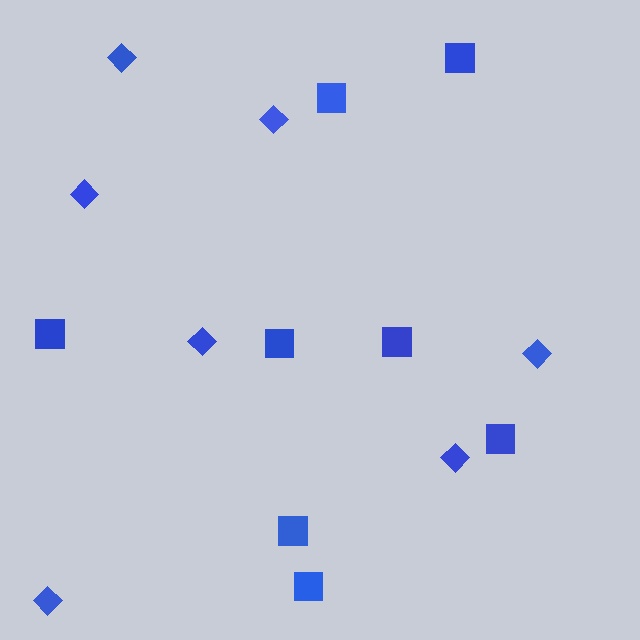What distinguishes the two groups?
There are 2 groups: one group of squares (8) and one group of diamonds (7).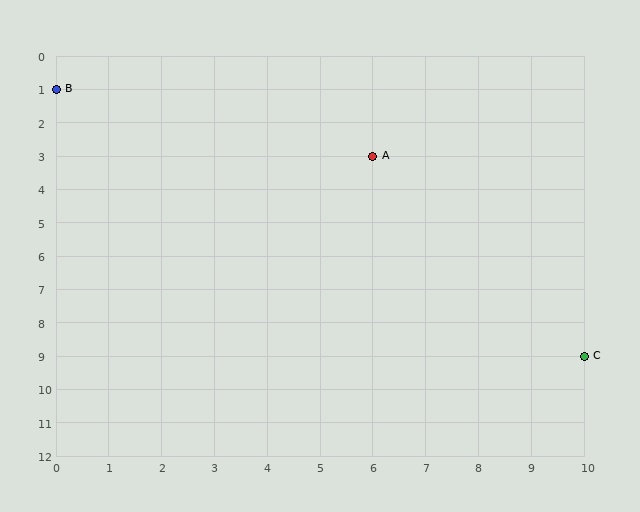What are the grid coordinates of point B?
Point B is at grid coordinates (0, 1).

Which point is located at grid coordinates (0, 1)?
Point B is at (0, 1).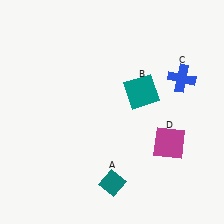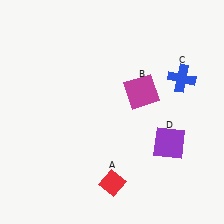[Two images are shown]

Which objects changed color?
A changed from teal to red. B changed from teal to magenta. D changed from magenta to purple.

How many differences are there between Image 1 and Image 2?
There are 3 differences between the two images.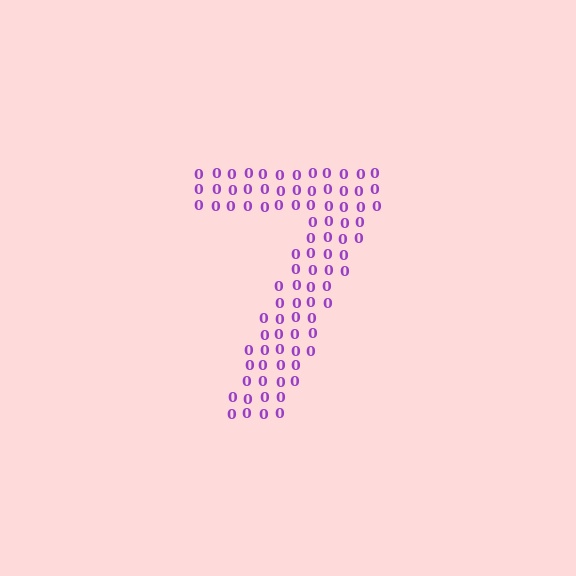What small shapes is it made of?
It is made of small digit 0's.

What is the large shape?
The large shape is the digit 7.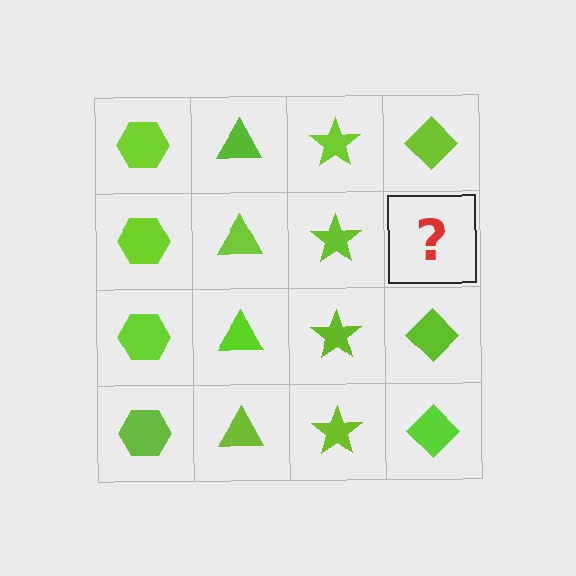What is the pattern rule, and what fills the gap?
The rule is that each column has a consistent shape. The gap should be filled with a lime diamond.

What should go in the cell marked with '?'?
The missing cell should contain a lime diamond.